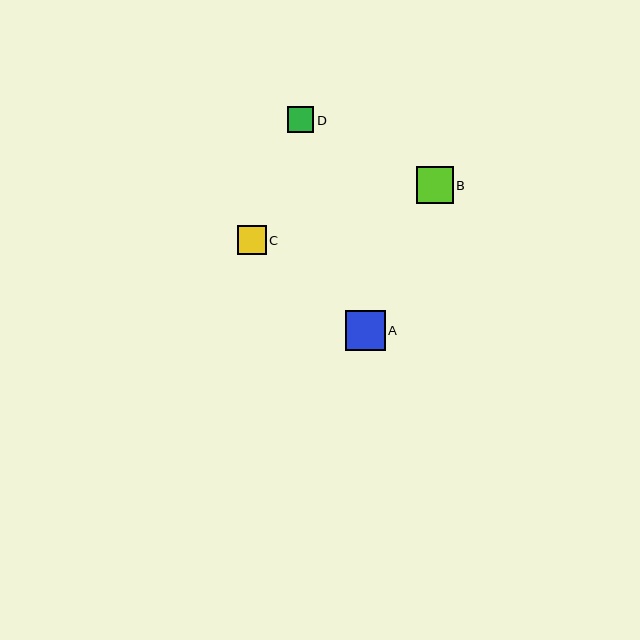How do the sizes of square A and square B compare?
Square A and square B are approximately the same size.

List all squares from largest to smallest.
From largest to smallest: A, B, C, D.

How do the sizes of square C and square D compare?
Square C and square D are approximately the same size.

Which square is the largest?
Square A is the largest with a size of approximately 40 pixels.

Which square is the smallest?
Square D is the smallest with a size of approximately 26 pixels.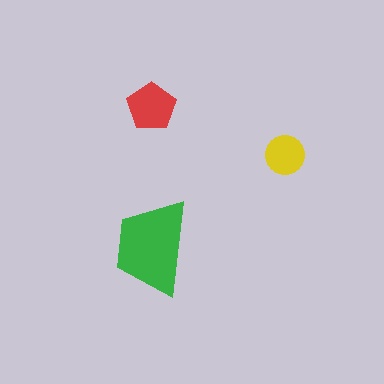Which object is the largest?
The green trapezoid.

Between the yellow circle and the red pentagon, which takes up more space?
The red pentagon.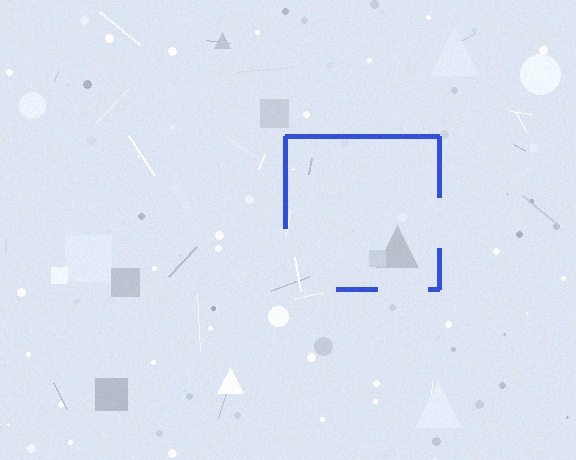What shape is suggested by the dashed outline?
The dashed outline suggests a square.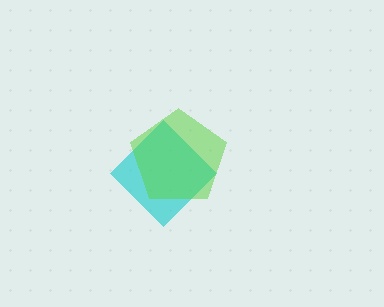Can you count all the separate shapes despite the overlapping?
Yes, there are 2 separate shapes.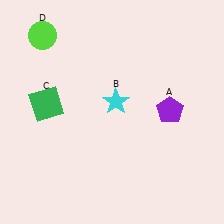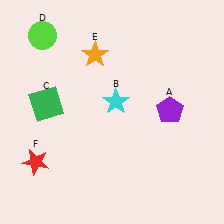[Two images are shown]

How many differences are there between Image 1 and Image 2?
There are 2 differences between the two images.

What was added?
An orange star (E), a red star (F) were added in Image 2.